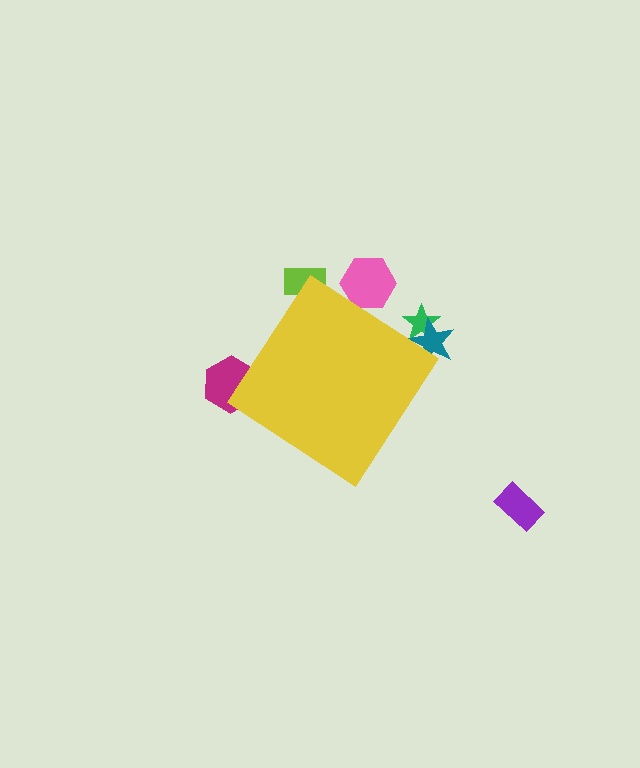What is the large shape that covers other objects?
A yellow diamond.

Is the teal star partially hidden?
Yes, the teal star is partially hidden behind the yellow diamond.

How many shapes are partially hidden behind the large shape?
5 shapes are partially hidden.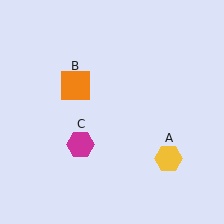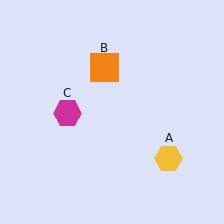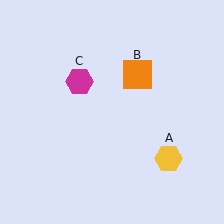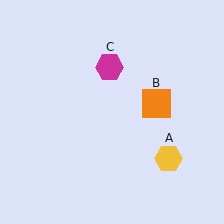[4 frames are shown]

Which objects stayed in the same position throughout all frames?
Yellow hexagon (object A) remained stationary.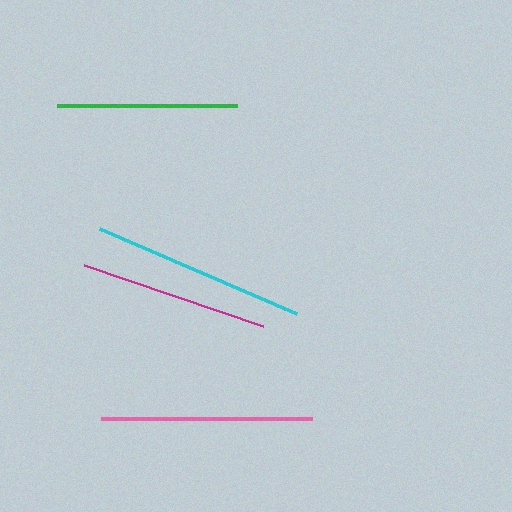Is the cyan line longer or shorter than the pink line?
The cyan line is longer than the pink line.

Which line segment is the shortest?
The green line is the shortest at approximately 180 pixels.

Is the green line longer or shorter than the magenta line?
The magenta line is longer than the green line.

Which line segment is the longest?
The cyan line is the longest at approximately 214 pixels.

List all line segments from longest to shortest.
From longest to shortest: cyan, pink, magenta, green.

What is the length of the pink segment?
The pink segment is approximately 211 pixels long.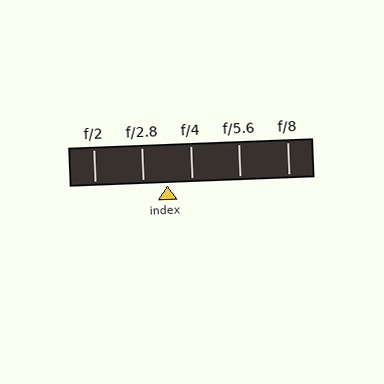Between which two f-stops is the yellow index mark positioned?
The index mark is between f/2.8 and f/4.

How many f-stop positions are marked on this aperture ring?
There are 5 f-stop positions marked.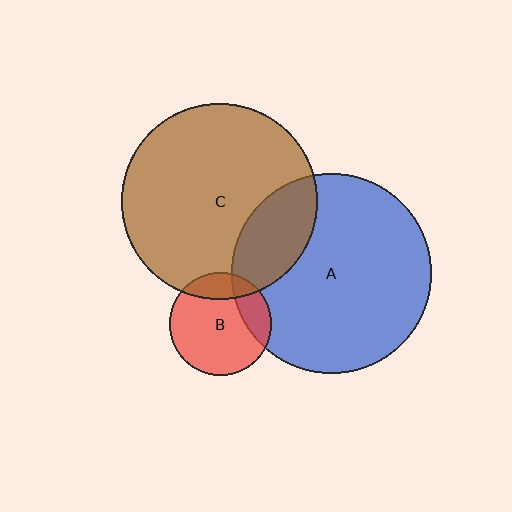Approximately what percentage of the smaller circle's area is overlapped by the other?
Approximately 20%.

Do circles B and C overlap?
Yes.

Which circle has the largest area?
Circle A (blue).